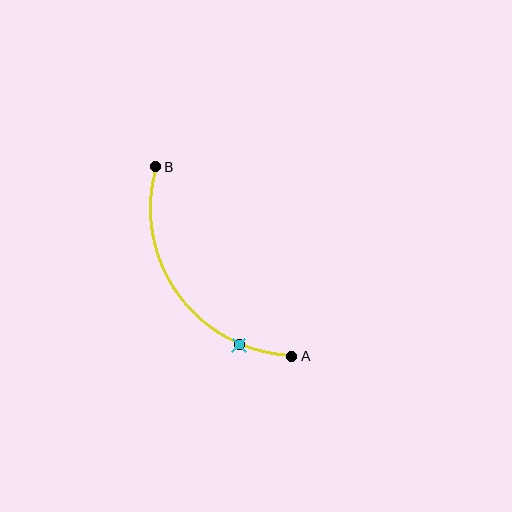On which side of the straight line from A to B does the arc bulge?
The arc bulges below and to the left of the straight line connecting A and B.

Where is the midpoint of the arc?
The arc midpoint is the point on the curve farthest from the straight line joining A and B. It sits below and to the left of that line.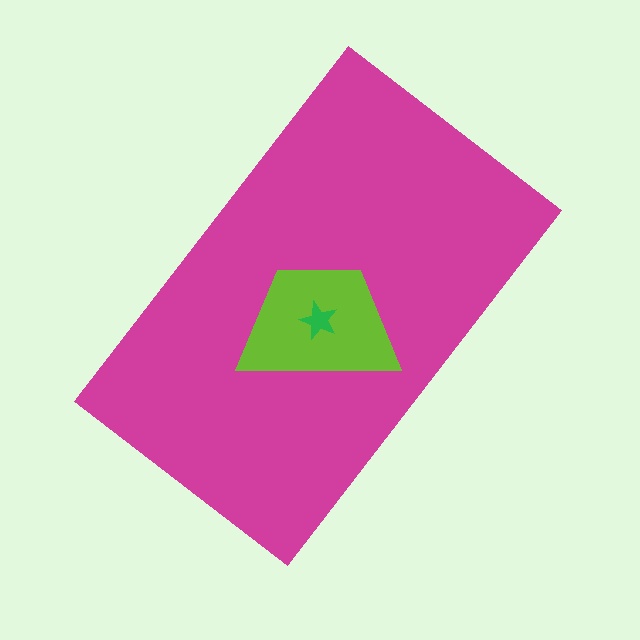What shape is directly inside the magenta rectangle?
The lime trapezoid.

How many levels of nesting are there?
3.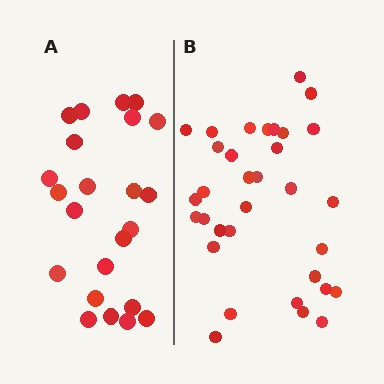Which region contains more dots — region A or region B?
Region B (the right region) has more dots.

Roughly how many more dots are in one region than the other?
Region B has roughly 10 or so more dots than region A.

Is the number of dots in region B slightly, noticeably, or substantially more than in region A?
Region B has noticeably more, but not dramatically so. The ratio is roughly 1.4 to 1.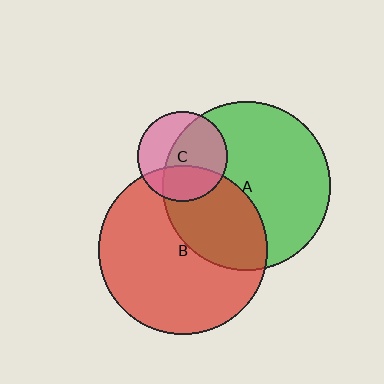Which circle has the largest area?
Circle A (green).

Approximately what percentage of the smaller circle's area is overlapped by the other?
Approximately 65%.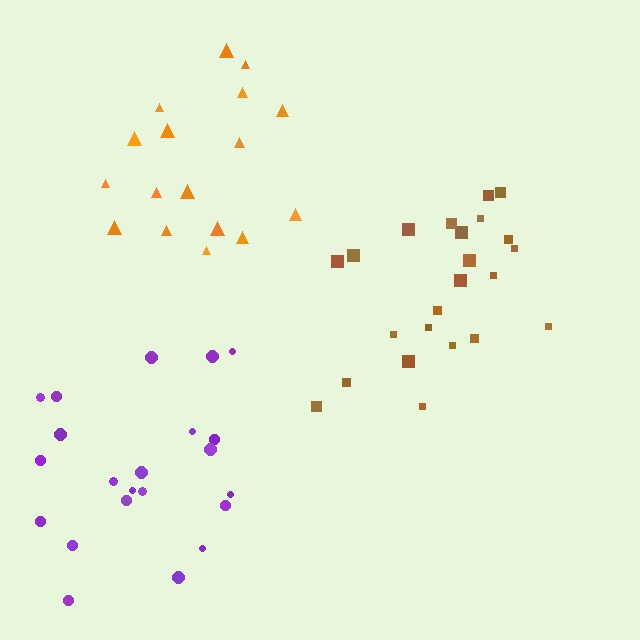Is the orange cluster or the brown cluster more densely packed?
Brown.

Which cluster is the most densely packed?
Purple.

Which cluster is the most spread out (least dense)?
Orange.